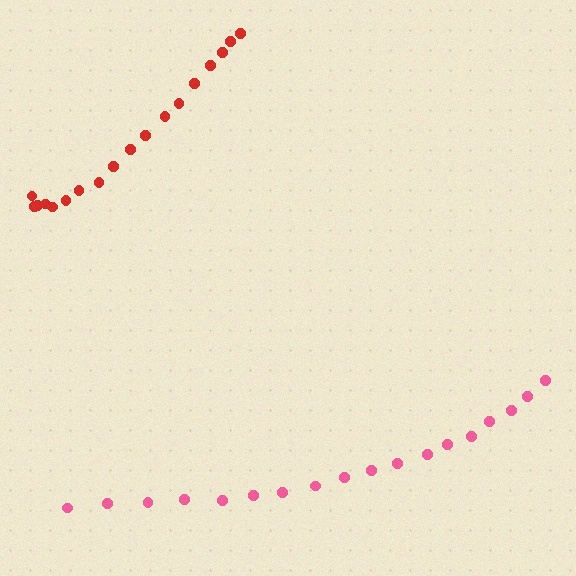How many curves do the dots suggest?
There are 2 distinct paths.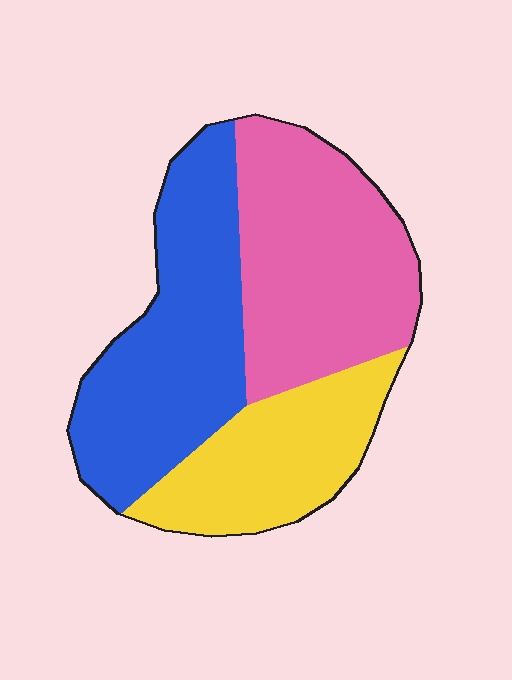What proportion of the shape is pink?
Pink takes up about three eighths (3/8) of the shape.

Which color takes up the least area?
Yellow, at roughly 25%.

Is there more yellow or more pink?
Pink.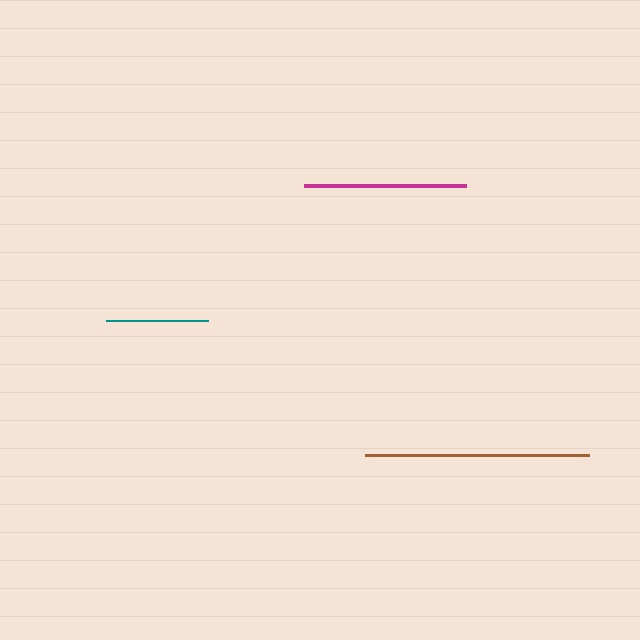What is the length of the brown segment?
The brown segment is approximately 223 pixels long.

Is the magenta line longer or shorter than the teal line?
The magenta line is longer than the teal line.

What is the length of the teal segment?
The teal segment is approximately 102 pixels long.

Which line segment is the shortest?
The teal line is the shortest at approximately 102 pixels.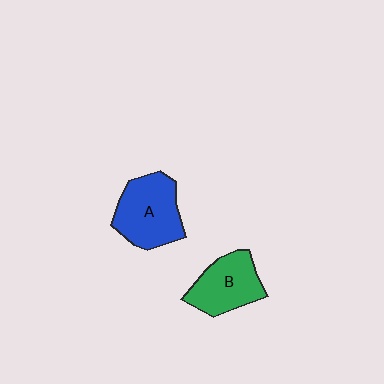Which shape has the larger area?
Shape A (blue).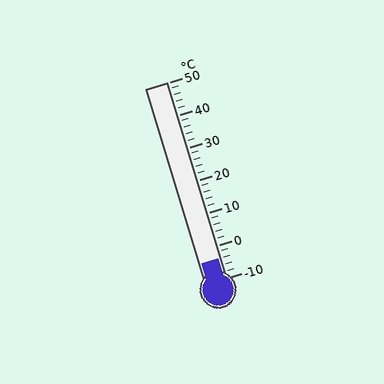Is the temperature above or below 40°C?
The temperature is below 40°C.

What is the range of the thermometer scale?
The thermometer scale ranges from -10°C to 50°C.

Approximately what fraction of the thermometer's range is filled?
The thermometer is filled to approximately 10% of its range.